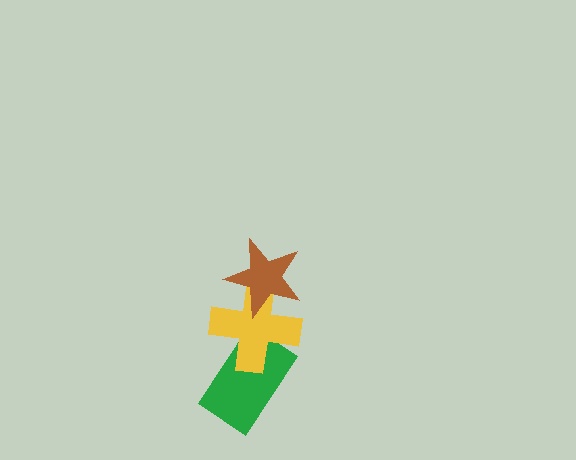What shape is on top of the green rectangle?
The yellow cross is on top of the green rectangle.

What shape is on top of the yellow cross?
The brown star is on top of the yellow cross.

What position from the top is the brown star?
The brown star is 1st from the top.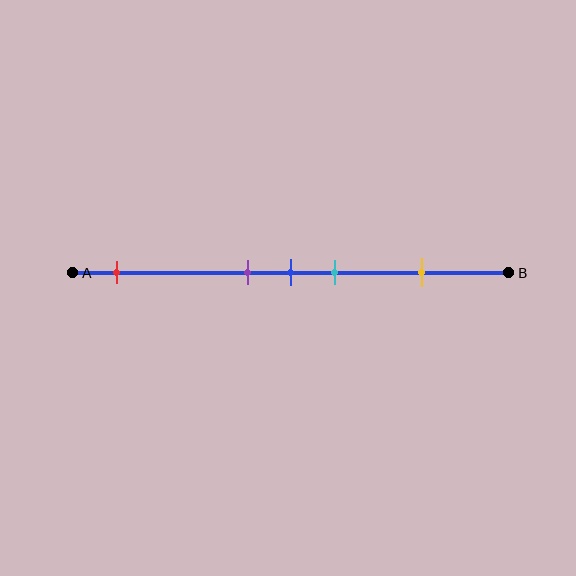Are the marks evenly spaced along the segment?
No, the marks are not evenly spaced.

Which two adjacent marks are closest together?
The purple and blue marks are the closest adjacent pair.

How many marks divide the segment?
There are 5 marks dividing the segment.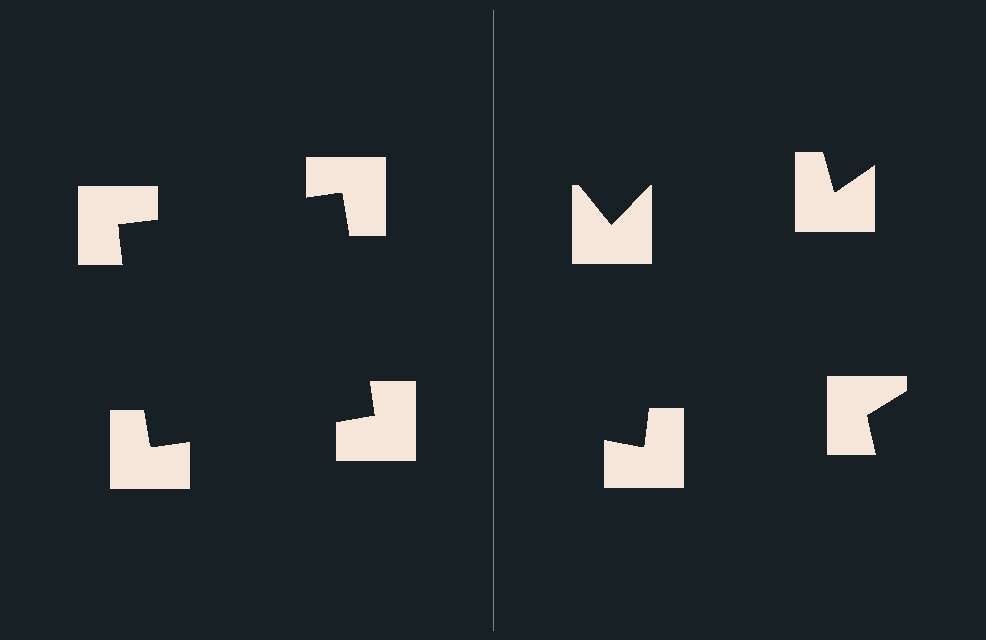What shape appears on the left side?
An illusory square.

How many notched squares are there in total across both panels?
8 — 4 on each side.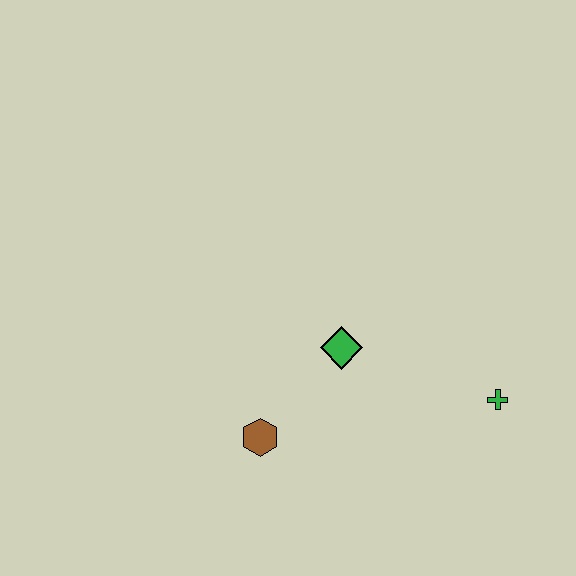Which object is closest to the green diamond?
The brown hexagon is closest to the green diamond.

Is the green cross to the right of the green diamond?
Yes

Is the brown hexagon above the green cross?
No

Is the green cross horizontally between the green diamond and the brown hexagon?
No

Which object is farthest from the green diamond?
The green cross is farthest from the green diamond.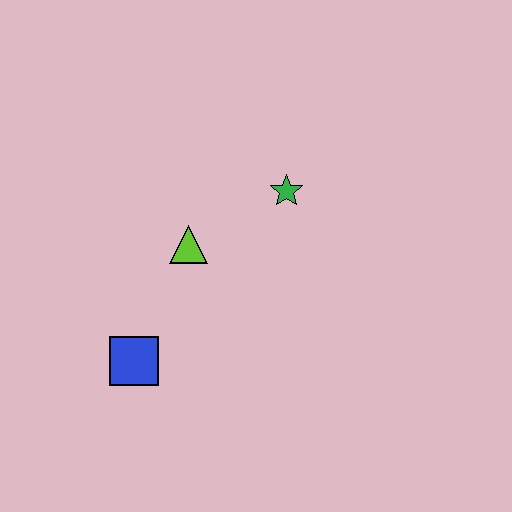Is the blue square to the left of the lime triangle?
Yes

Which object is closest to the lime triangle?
The green star is closest to the lime triangle.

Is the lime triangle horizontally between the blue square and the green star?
Yes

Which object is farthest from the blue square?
The green star is farthest from the blue square.